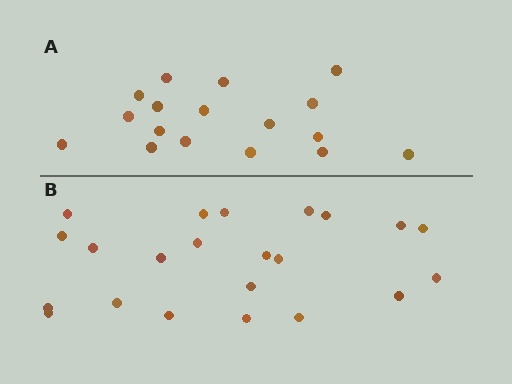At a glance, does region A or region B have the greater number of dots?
Region B (the bottom region) has more dots.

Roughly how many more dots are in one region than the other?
Region B has about 5 more dots than region A.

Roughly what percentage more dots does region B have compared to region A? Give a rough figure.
About 30% more.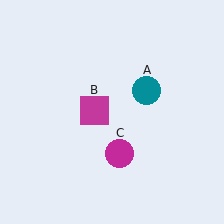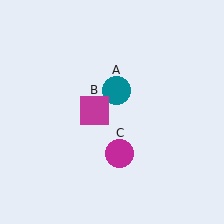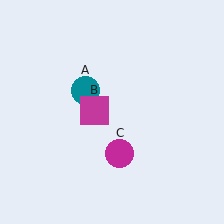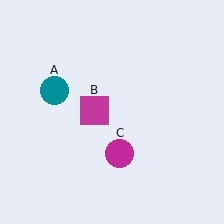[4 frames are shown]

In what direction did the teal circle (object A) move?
The teal circle (object A) moved left.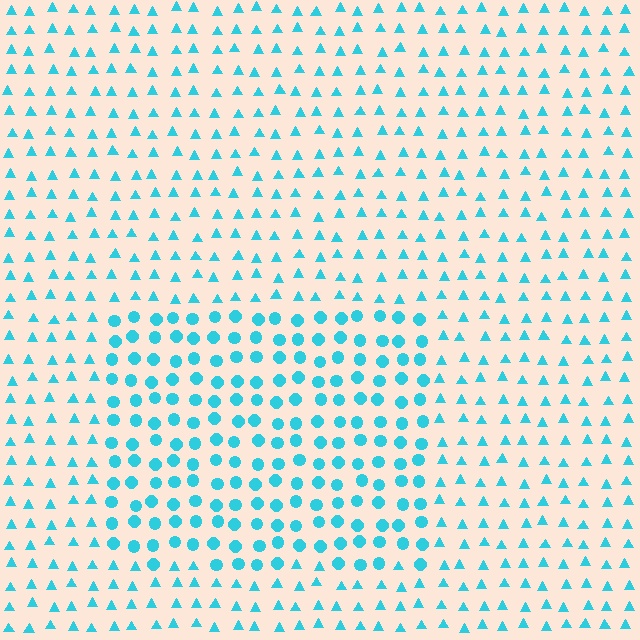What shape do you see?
I see a rectangle.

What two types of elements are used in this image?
The image uses circles inside the rectangle region and triangles outside it.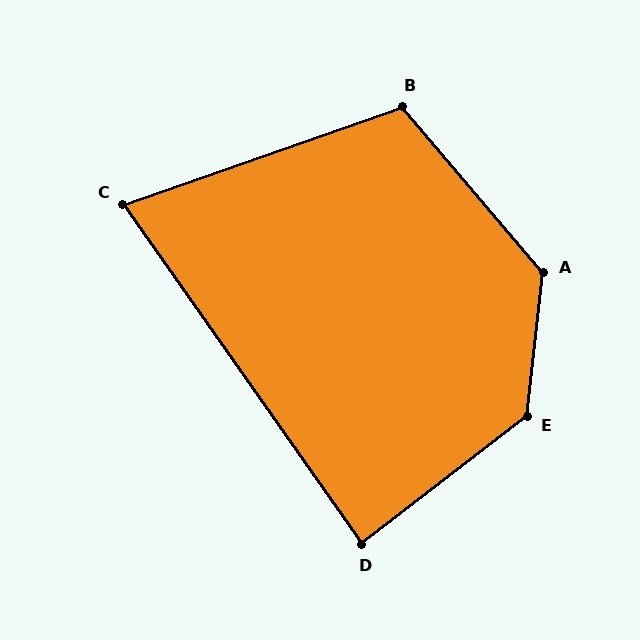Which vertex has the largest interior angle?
E, at approximately 134 degrees.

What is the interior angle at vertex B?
Approximately 111 degrees (obtuse).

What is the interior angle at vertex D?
Approximately 87 degrees (approximately right).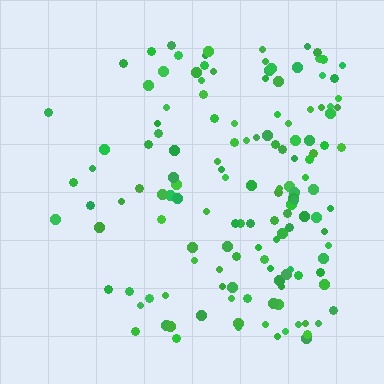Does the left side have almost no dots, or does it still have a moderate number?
Still a moderate number, just noticeably fewer than the right.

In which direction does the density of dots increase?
From left to right, with the right side densest.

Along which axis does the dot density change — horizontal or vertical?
Horizontal.